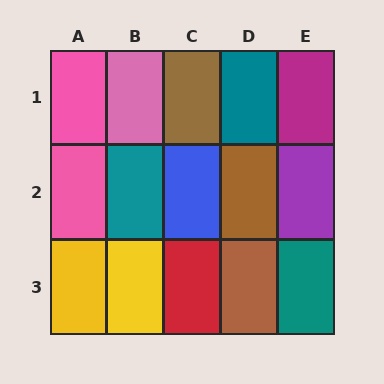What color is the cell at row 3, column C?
Red.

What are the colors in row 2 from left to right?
Pink, teal, blue, brown, purple.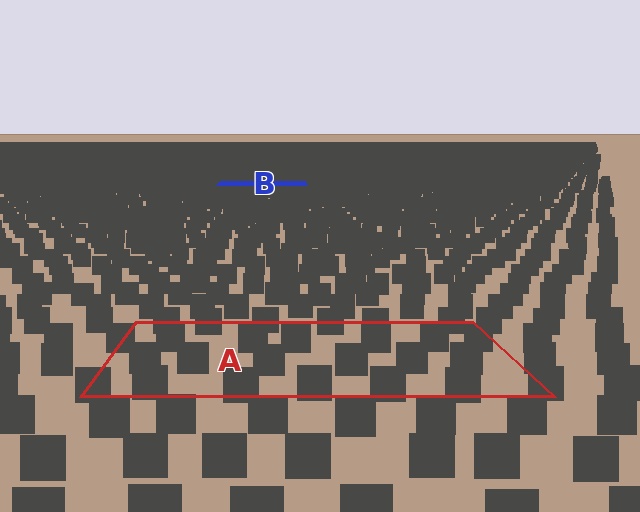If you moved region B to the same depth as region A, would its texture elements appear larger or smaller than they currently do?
They would appear larger. At a closer depth, the same texture elements are projected at a bigger on-screen size.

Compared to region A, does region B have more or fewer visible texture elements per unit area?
Region B has more texture elements per unit area — they are packed more densely because it is farther away.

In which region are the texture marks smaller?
The texture marks are smaller in region B, because it is farther away.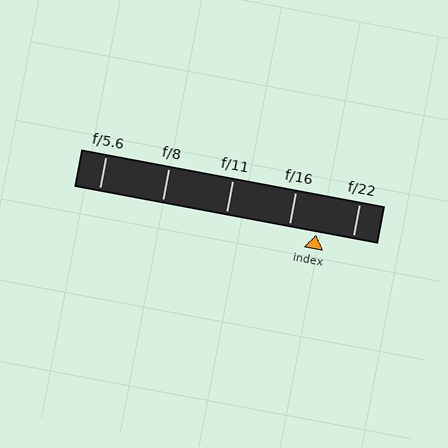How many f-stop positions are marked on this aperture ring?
There are 5 f-stop positions marked.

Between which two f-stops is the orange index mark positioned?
The index mark is between f/16 and f/22.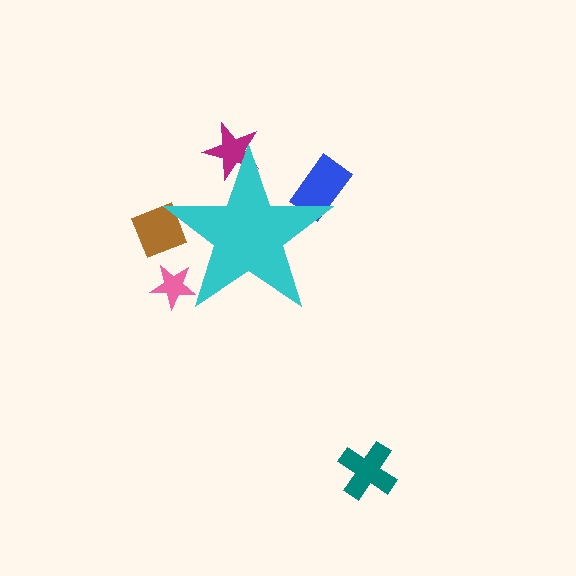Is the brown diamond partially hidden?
Yes, the brown diamond is partially hidden behind the cyan star.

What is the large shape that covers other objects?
A cyan star.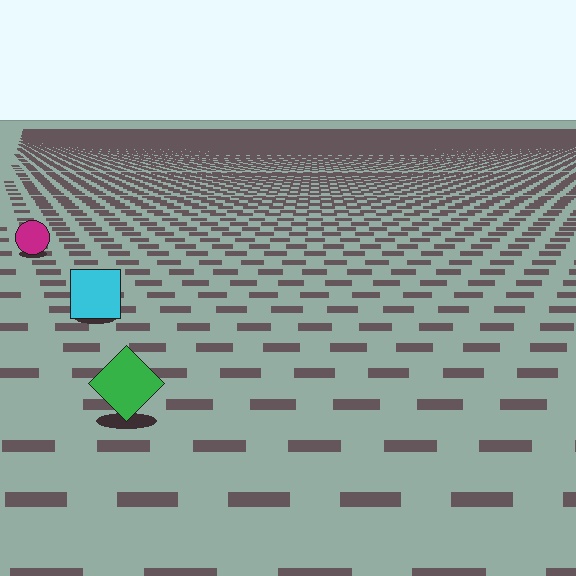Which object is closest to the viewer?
The green diamond is closest. The texture marks near it are larger and more spread out.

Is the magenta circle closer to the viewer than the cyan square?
No. The cyan square is closer — you can tell from the texture gradient: the ground texture is coarser near it.